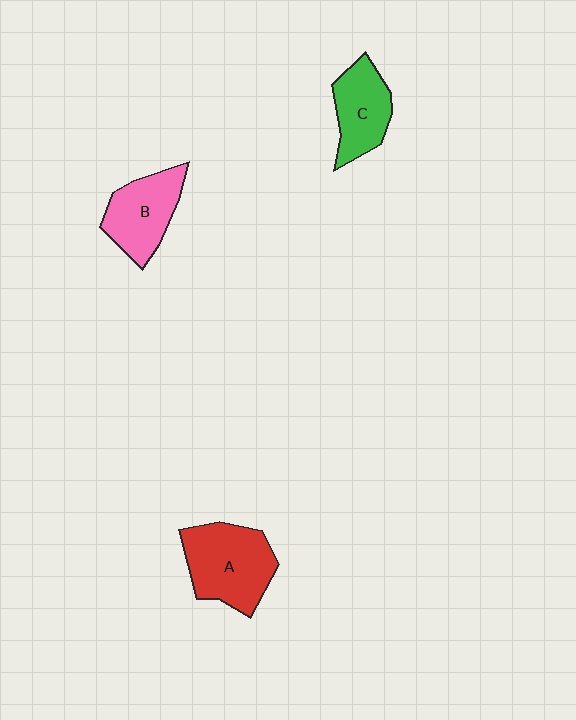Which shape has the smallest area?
Shape C (green).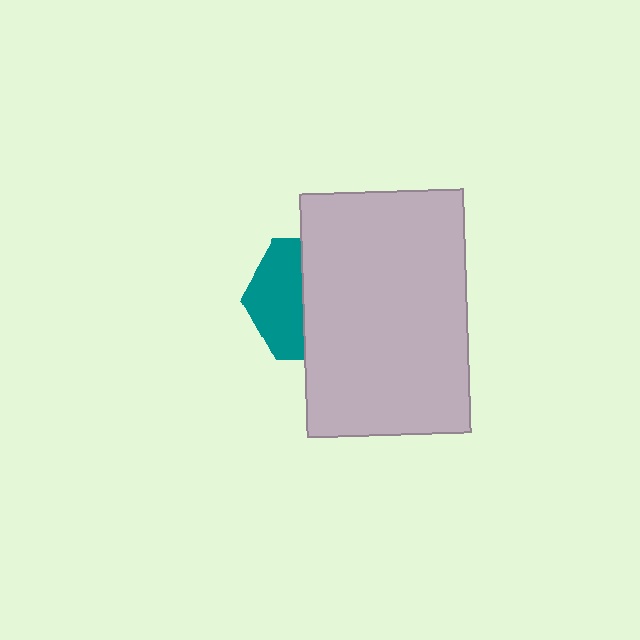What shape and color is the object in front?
The object in front is a light gray rectangle.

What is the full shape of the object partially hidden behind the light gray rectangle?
The partially hidden object is a teal hexagon.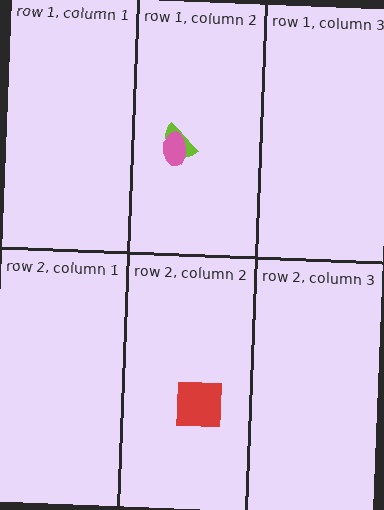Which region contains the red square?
The row 2, column 2 region.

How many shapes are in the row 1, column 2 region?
2.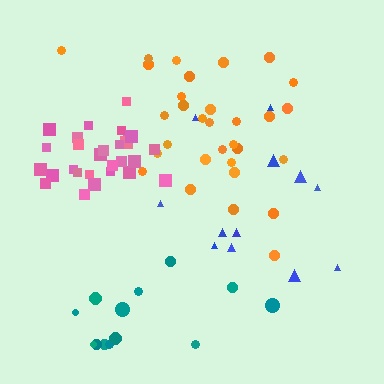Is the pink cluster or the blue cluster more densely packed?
Pink.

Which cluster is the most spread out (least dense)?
Teal.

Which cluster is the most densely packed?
Pink.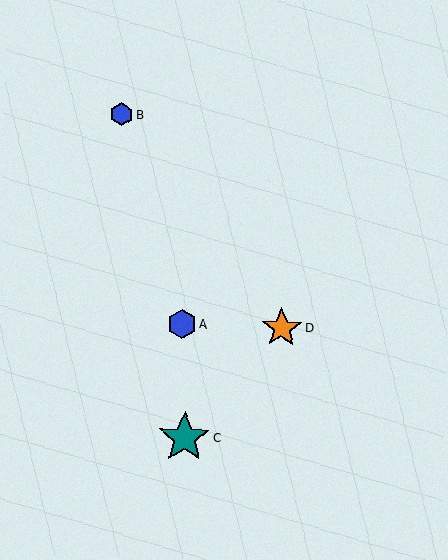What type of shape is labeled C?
Shape C is a teal star.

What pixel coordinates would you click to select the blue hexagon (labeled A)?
Click at (182, 324) to select the blue hexagon A.